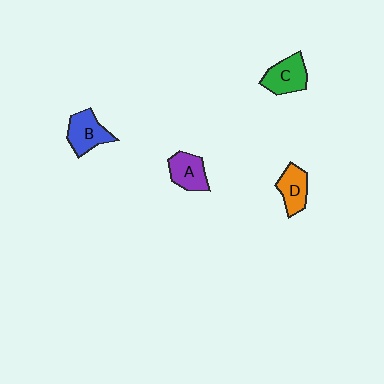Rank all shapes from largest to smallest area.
From largest to smallest: B (blue), C (green), A (purple), D (orange).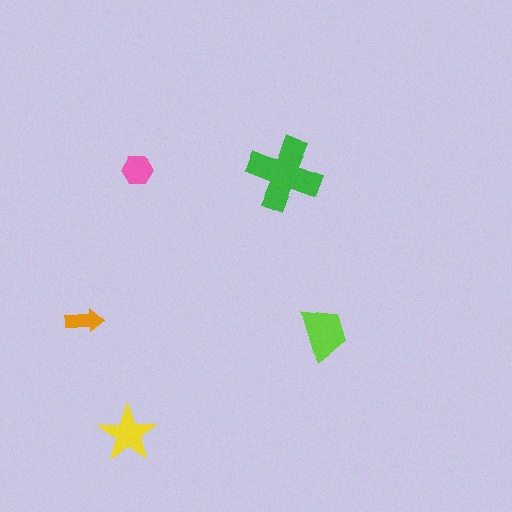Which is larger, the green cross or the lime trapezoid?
The green cross.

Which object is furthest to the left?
The orange arrow is leftmost.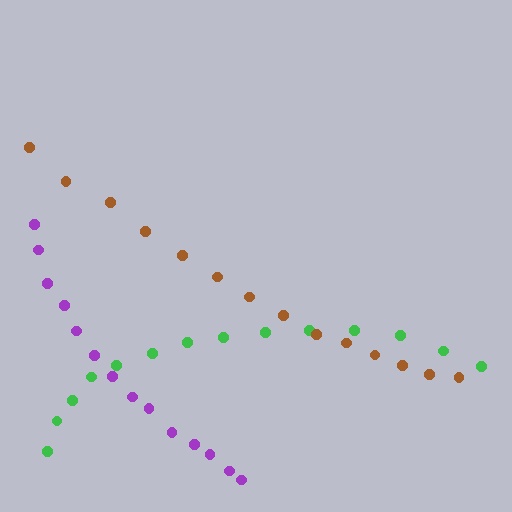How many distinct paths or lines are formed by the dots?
There are 3 distinct paths.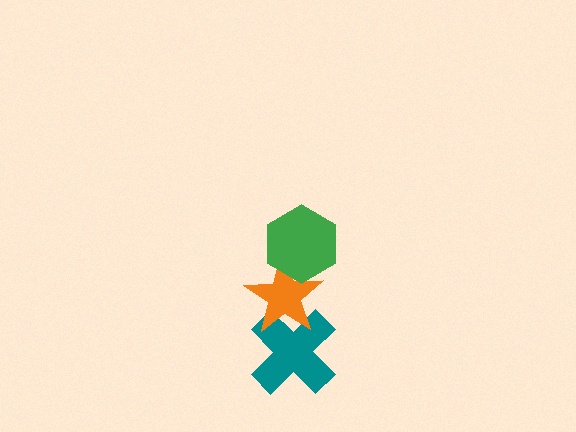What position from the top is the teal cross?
The teal cross is 3rd from the top.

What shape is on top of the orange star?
The green hexagon is on top of the orange star.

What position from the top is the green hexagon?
The green hexagon is 1st from the top.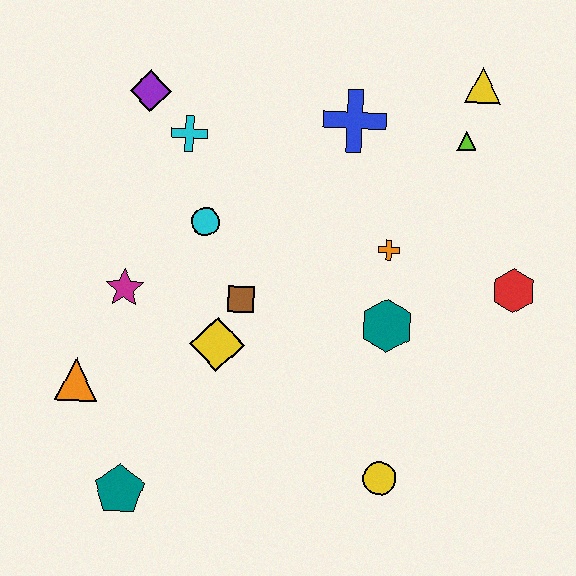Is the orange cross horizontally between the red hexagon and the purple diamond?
Yes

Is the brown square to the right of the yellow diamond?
Yes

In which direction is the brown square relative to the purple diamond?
The brown square is below the purple diamond.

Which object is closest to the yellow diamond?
The brown square is closest to the yellow diamond.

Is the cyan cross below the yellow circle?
No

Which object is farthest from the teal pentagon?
The yellow triangle is farthest from the teal pentagon.